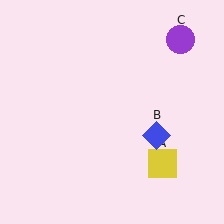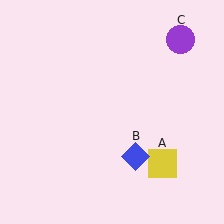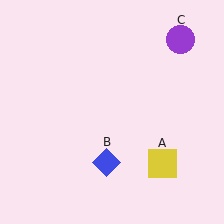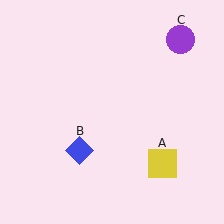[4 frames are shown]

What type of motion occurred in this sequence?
The blue diamond (object B) rotated clockwise around the center of the scene.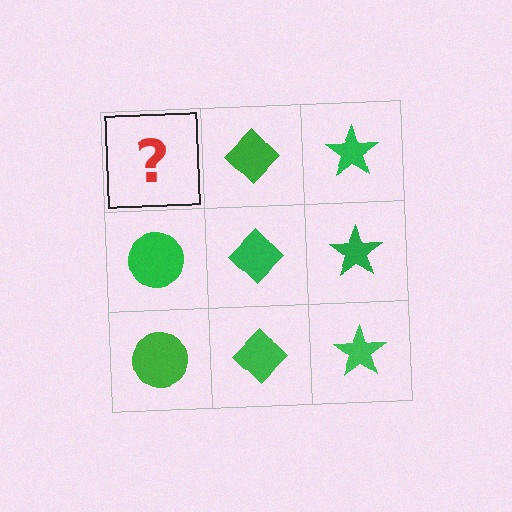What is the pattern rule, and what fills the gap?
The rule is that each column has a consistent shape. The gap should be filled with a green circle.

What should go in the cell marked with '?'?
The missing cell should contain a green circle.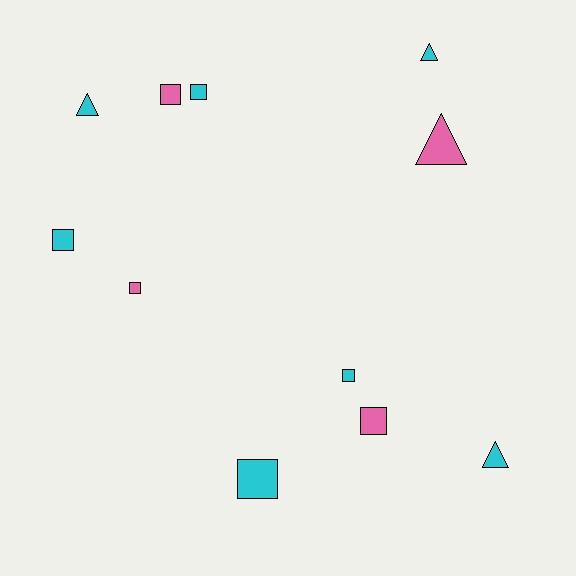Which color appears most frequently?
Cyan, with 7 objects.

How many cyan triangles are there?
There are 3 cyan triangles.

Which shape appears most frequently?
Square, with 7 objects.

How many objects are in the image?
There are 11 objects.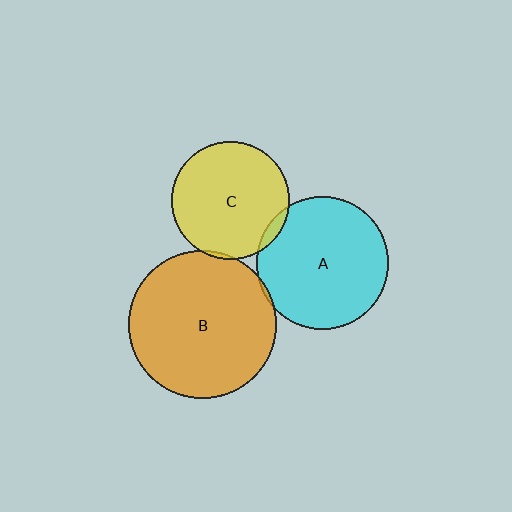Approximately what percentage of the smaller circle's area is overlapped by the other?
Approximately 5%.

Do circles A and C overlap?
Yes.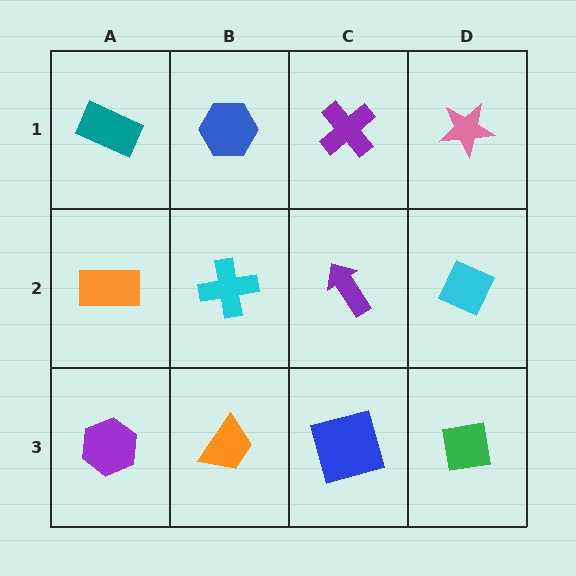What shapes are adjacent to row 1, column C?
A purple arrow (row 2, column C), a blue hexagon (row 1, column B), a pink star (row 1, column D).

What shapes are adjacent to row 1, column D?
A cyan diamond (row 2, column D), a purple cross (row 1, column C).